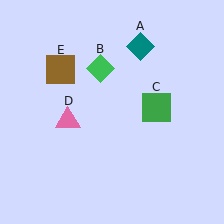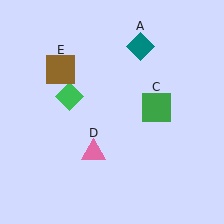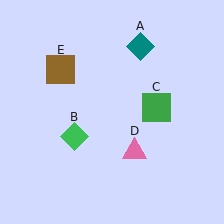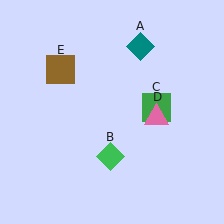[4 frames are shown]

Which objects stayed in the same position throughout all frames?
Teal diamond (object A) and green square (object C) and brown square (object E) remained stationary.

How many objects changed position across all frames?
2 objects changed position: green diamond (object B), pink triangle (object D).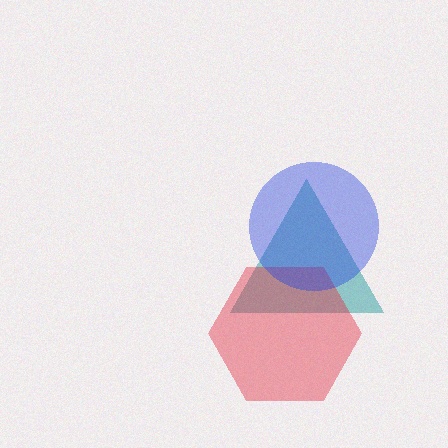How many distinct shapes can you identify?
There are 3 distinct shapes: a teal triangle, a red hexagon, a blue circle.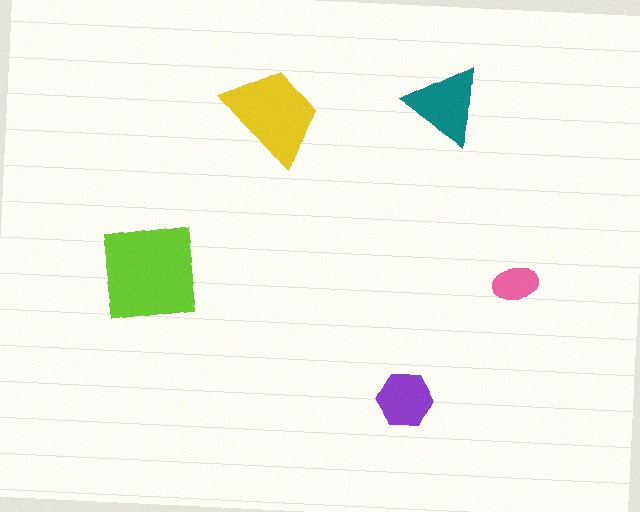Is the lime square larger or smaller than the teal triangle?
Larger.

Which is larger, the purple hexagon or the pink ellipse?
The purple hexagon.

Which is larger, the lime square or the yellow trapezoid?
The lime square.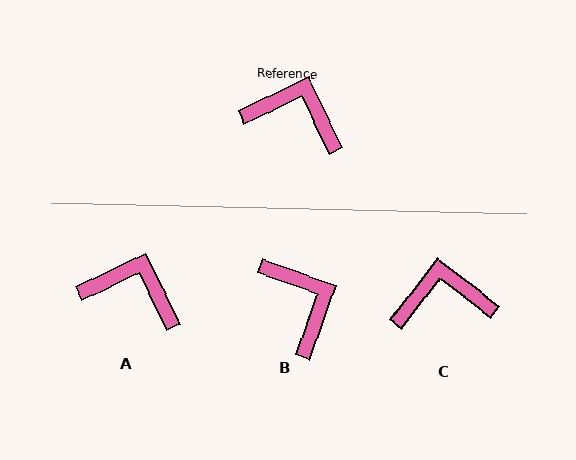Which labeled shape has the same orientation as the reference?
A.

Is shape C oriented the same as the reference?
No, it is off by about 27 degrees.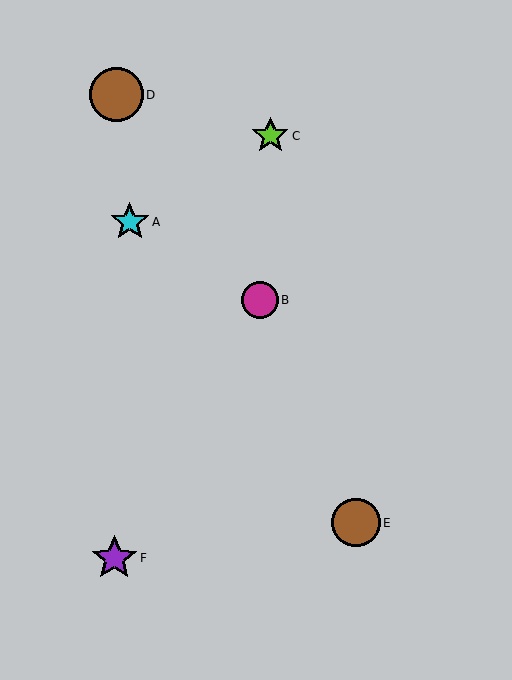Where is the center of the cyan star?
The center of the cyan star is at (130, 222).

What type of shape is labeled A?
Shape A is a cyan star.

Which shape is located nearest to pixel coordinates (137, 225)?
The cyan star (labeled A) at (130, 222) is nearest to that location.